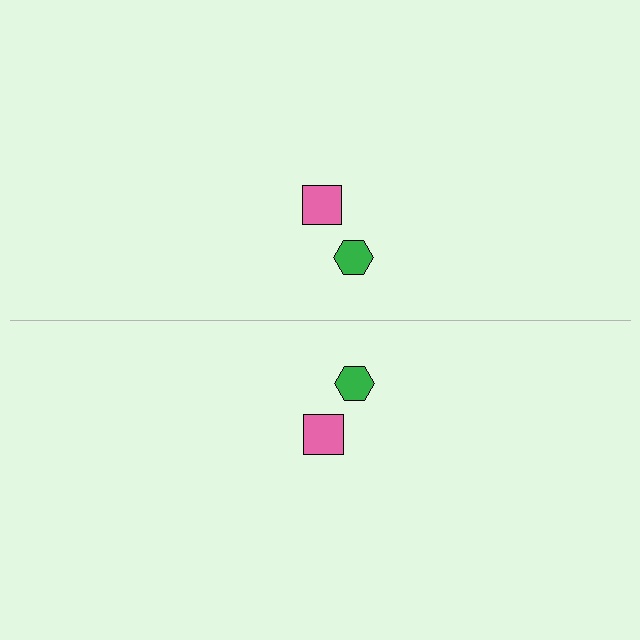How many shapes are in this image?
There are 4 shapes in this image.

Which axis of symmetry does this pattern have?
The pattern has a horizontal axis of symmetry running through the center of the image.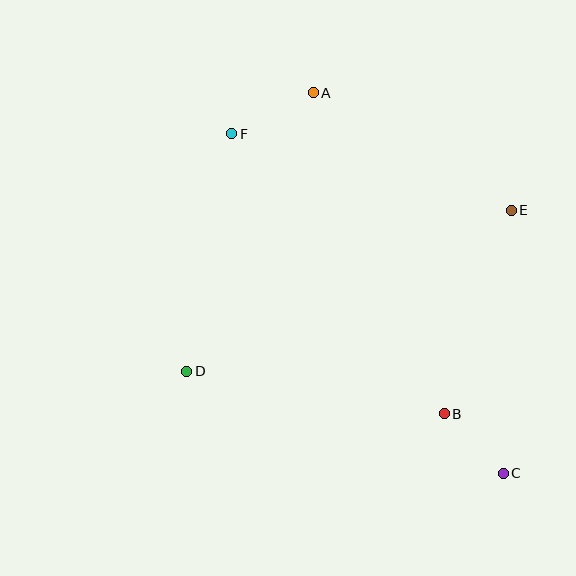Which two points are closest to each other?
Points B and C are closest to each other.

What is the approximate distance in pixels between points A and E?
The distance between A and E is approximately 230 pixels.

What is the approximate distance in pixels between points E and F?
The distance between E and F is approximately 290 pixels.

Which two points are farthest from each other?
Points C and F are farthest from each other.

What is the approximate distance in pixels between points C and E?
The distance between C and E is approximately 263 pixels.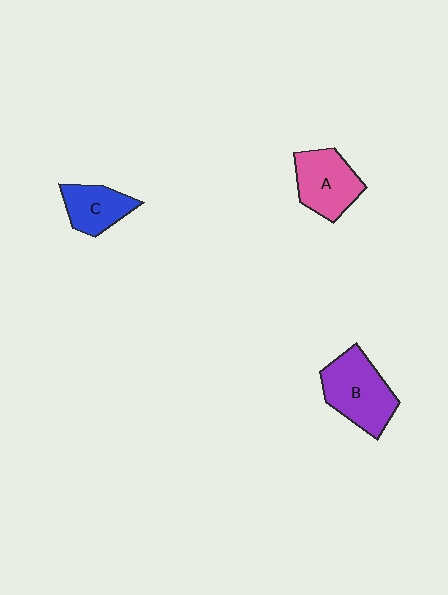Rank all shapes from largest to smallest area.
From largest to smallest: B (purple), A (pink), C (blue).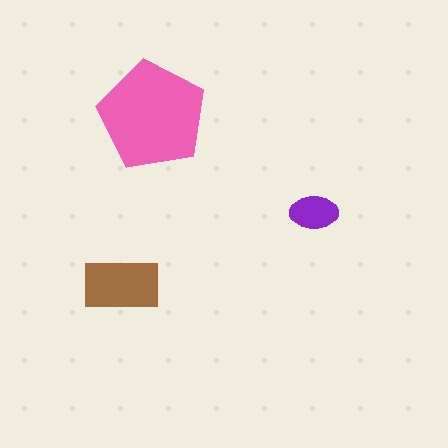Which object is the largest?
The pink pentagon.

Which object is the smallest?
The purple ellipse.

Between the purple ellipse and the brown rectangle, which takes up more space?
The brown rectangle.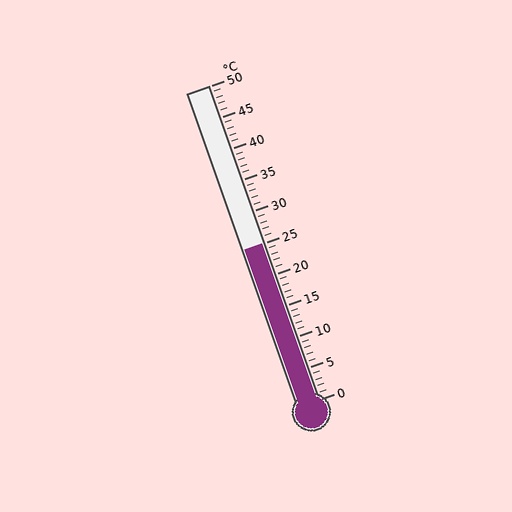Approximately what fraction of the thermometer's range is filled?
The thermometer is filled to approximately 50% of its range.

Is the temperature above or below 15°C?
The temperature is above 15°C.